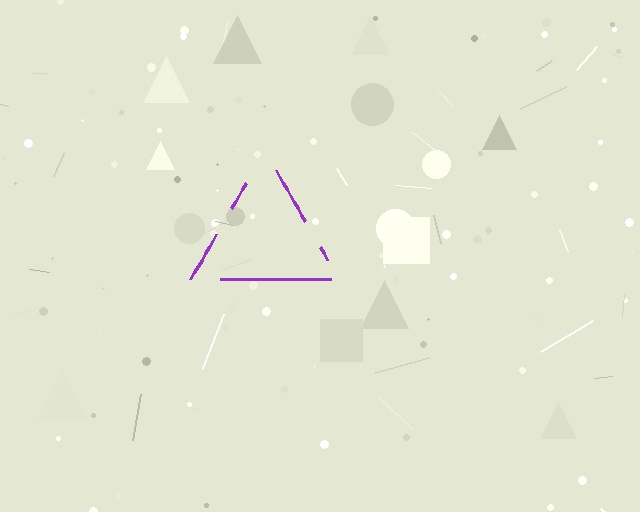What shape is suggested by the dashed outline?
The dashed outline suggests a triangle.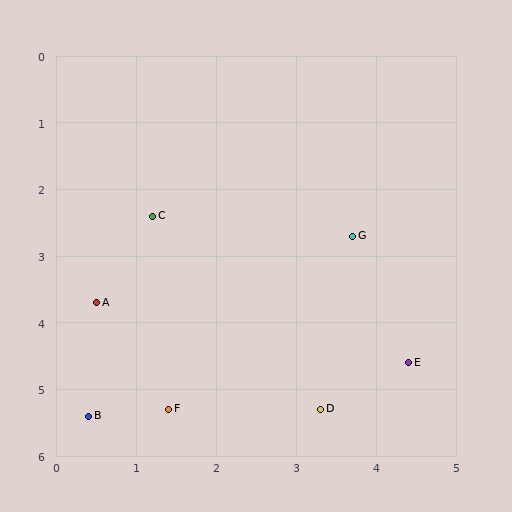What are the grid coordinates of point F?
Point F is at approximately (1.4, 5.3).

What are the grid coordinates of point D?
Point D is at approximately (3.3, 5.3).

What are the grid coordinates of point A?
Point A is at approximately (0.5, 3.7).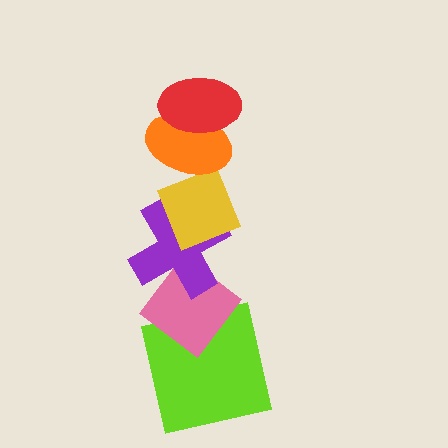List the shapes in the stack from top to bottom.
From top to bottom: the red ellipse, the orange ellipse, the yellow diamond, the purple cross, the pink diamond, the lime square.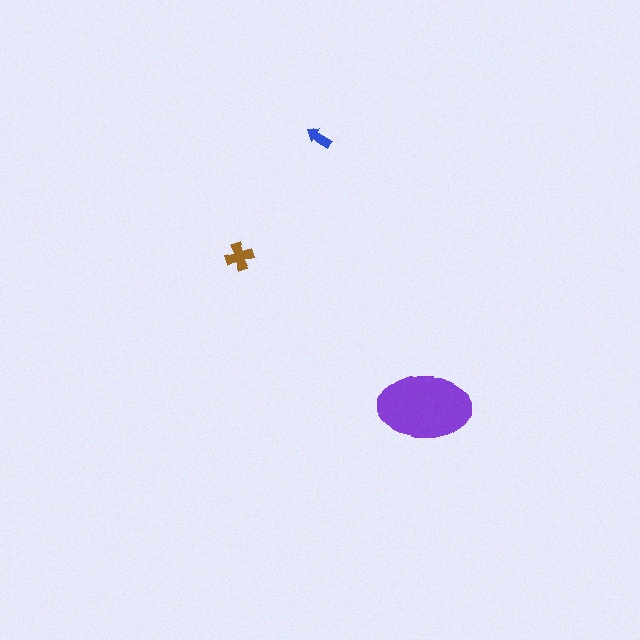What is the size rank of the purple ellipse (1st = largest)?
1st.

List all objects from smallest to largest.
The blue arrow, the brown cross, the purple ellipse.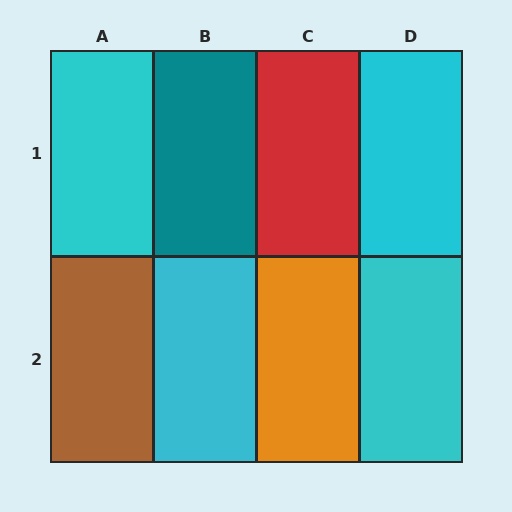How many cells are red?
1 cell is red.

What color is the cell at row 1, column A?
Cyan.